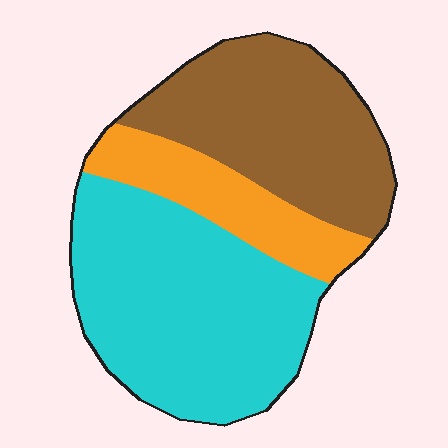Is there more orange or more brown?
Brown.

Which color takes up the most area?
Cyan, at roughly 50%.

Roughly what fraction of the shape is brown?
Brown covers about 35% of the shape.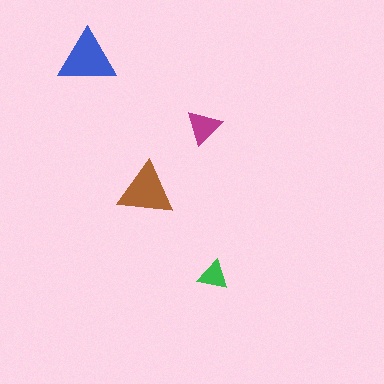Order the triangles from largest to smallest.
the blue one, the brown one, the magenta one, the green one.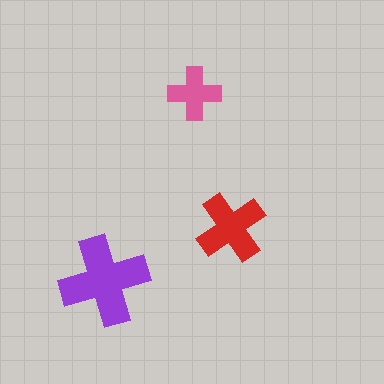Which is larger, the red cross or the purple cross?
The purple one.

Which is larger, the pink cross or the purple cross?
The purple one.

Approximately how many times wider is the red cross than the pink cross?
About 1.5 times wider.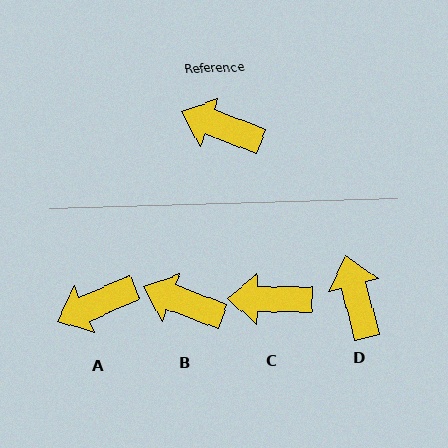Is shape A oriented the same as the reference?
No, it is off by about 44 degrees.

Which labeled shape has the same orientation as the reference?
B.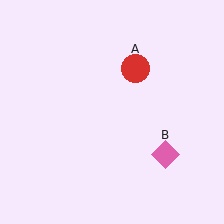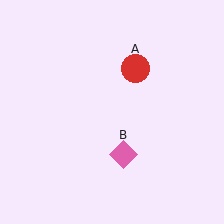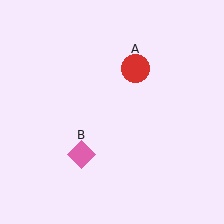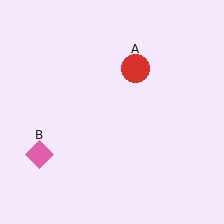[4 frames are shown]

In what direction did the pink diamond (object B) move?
The pink diamond (object B) moved left.